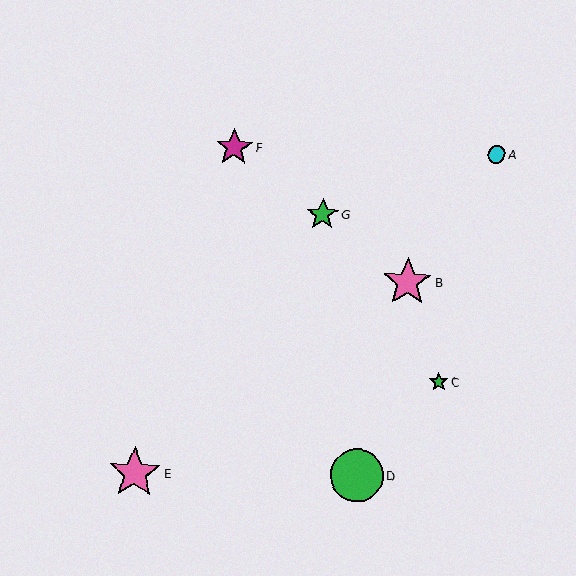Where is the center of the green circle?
The center of the green circle is at (357, 475).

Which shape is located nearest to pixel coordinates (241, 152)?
The magenta star (labeled F) at (234, 147) is nearest to that location.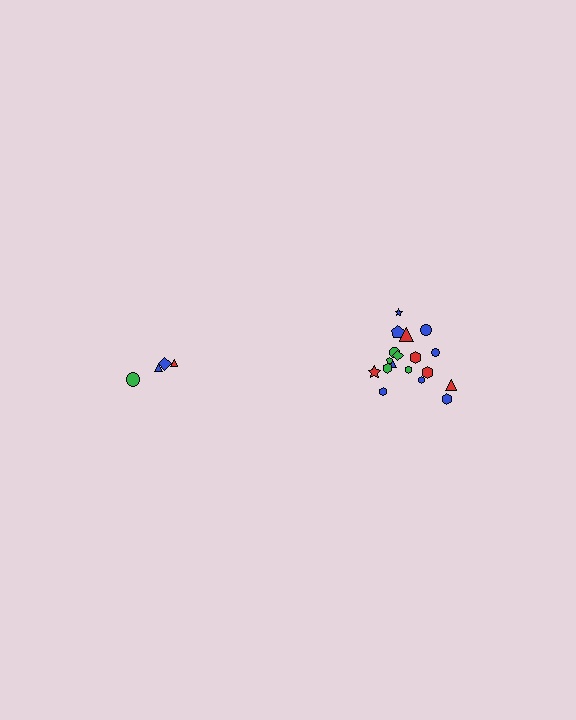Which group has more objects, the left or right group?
The right group.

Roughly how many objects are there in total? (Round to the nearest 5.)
Roughly 20 objects in total.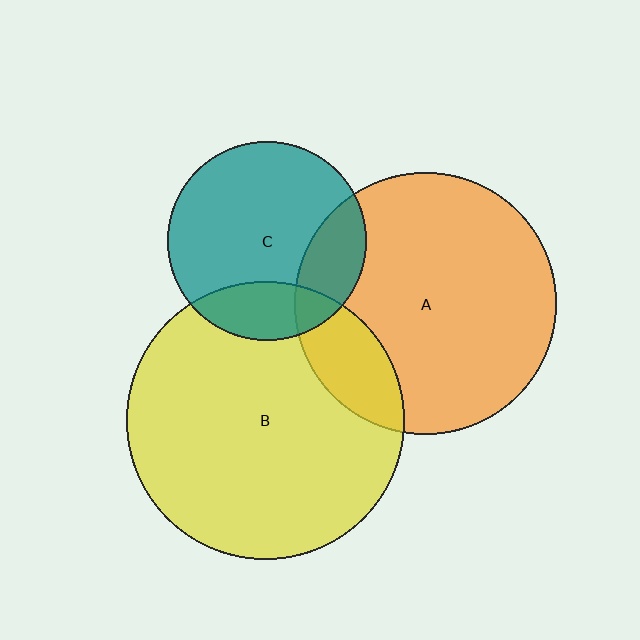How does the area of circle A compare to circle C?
Approximately 1.7 times.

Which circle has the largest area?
Circle B (yellow).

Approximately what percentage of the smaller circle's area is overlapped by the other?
Approximately 20%.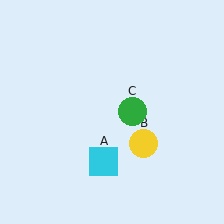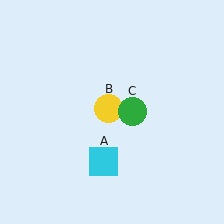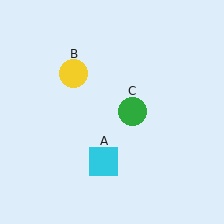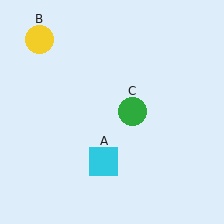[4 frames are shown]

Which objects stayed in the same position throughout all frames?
Cyan square (object A) and green circle (object C) remained stationary.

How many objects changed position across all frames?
1 object changed position: yellow circle (object B).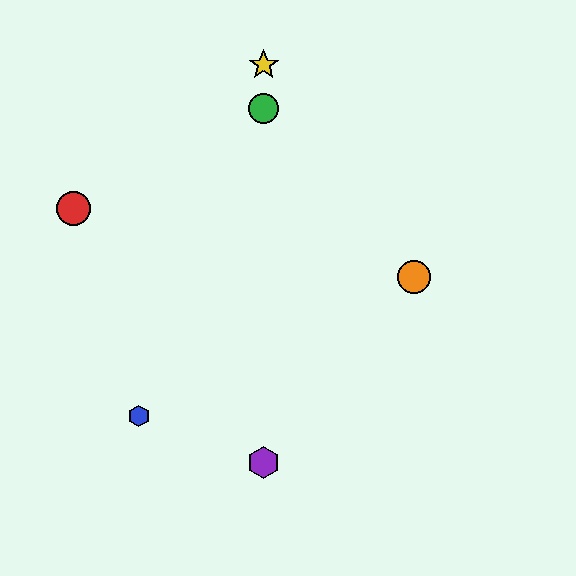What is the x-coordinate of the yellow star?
The yellow star is at x≈264.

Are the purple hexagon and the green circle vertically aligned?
Yes, both are at x≈264.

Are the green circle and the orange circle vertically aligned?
No, the green circle is at x≈264 and the orange circle is at x≈414.